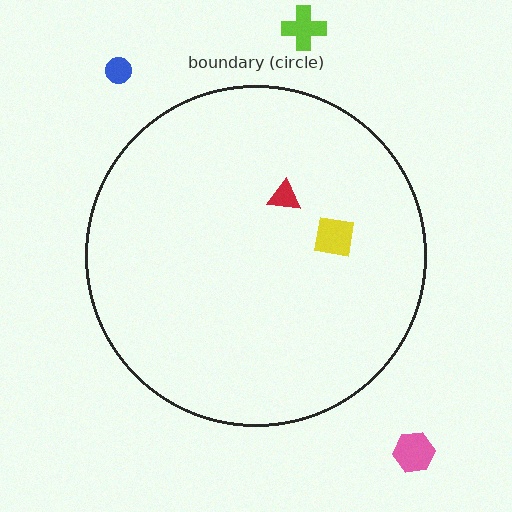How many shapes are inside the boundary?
2 inside, 3 outside.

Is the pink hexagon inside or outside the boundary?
Outside.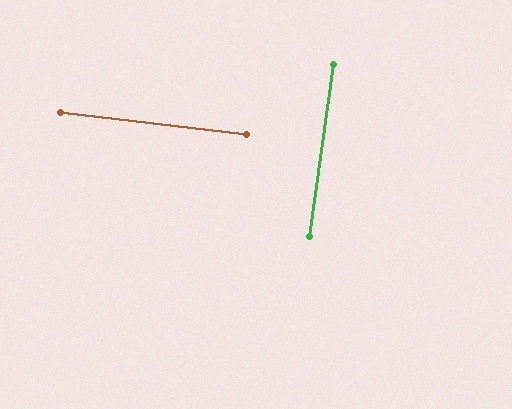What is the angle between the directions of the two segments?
Approximately 89 degrees.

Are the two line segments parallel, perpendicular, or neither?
Perpendicular — they meet at approximately 89°.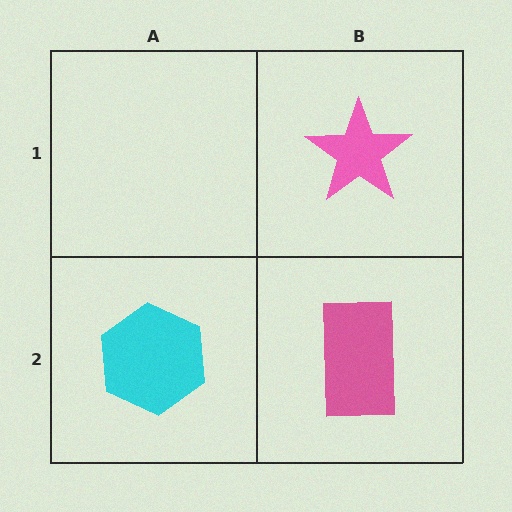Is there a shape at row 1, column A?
No, that cell is empty.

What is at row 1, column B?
A pink star.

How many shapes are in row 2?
2 shapes.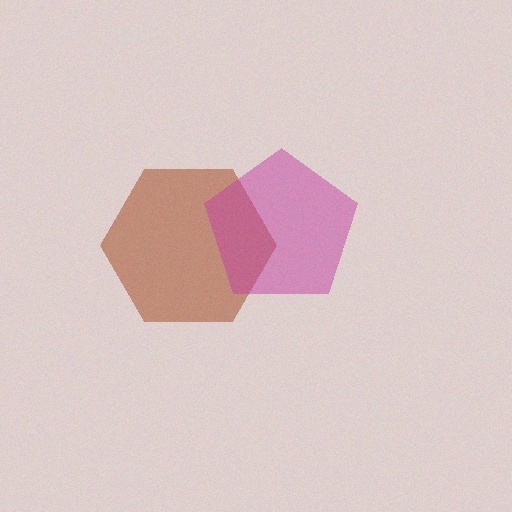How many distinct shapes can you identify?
There are 2 distinct shapes: a brown hexagon, a magenta pentagon.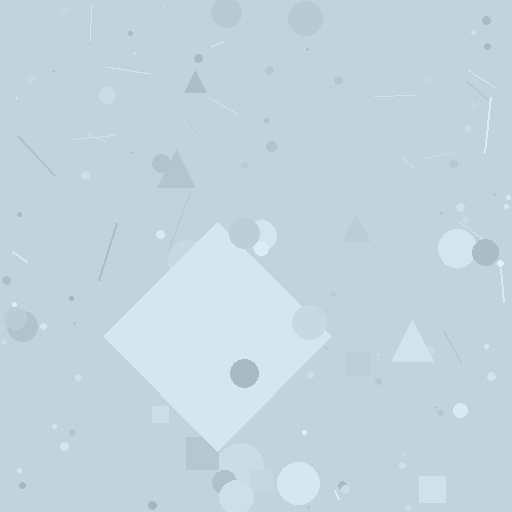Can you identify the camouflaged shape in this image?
The camouflaged shape is a diamond.